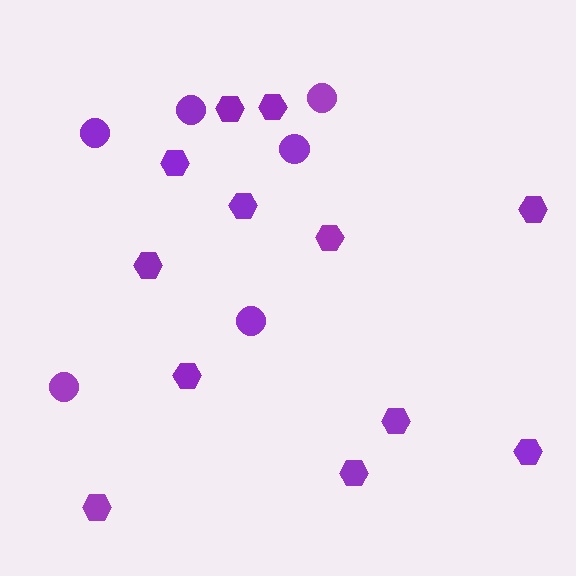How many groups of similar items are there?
There are 2 groups: one group of circles (6) and one group of hexagons (12).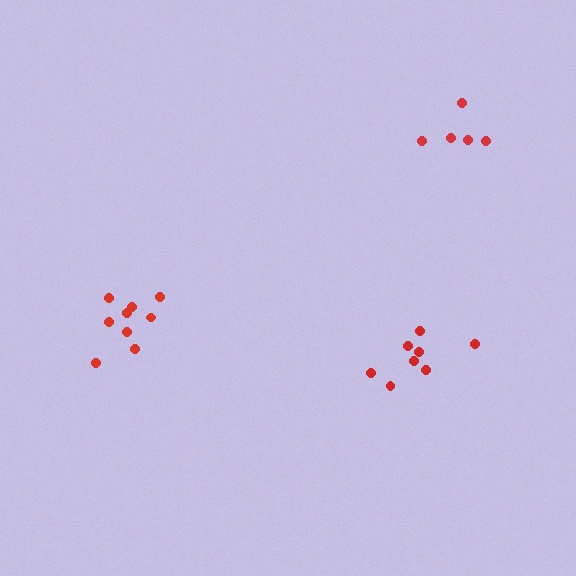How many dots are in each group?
Group 1: 8 dots, Group 2: 9 dots, Group 3: 5 dots (22 total).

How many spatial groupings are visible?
There are 3 spatial groupings.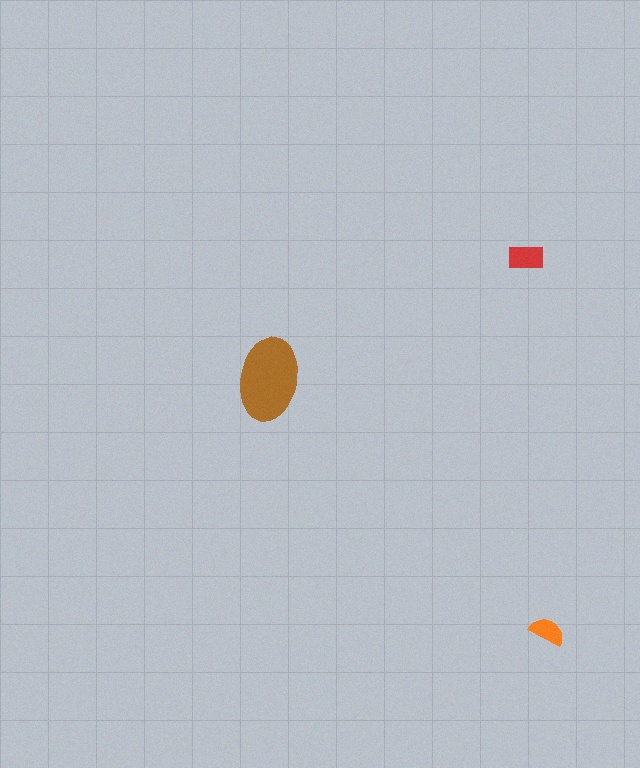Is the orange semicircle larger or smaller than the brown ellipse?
Smaller.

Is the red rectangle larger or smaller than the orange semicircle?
Larger.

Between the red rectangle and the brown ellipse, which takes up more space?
The brown ellipse.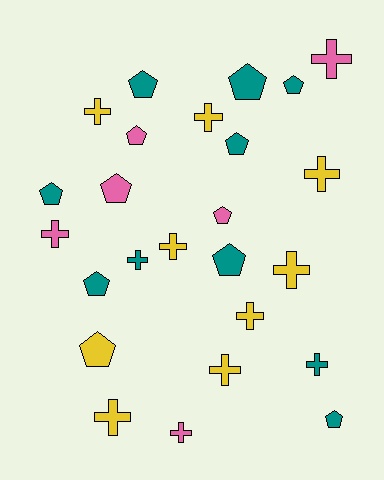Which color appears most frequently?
Teal, with 10 objects.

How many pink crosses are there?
There are 3 pink crosses.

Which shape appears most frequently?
Cross, with 13 objects.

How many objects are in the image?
There are 25 objects.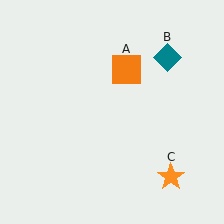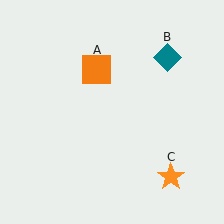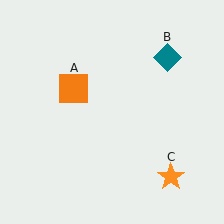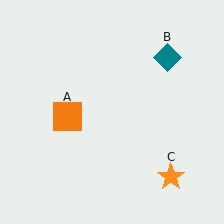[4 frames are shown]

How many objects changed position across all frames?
1 object changed position: orange square (object A).